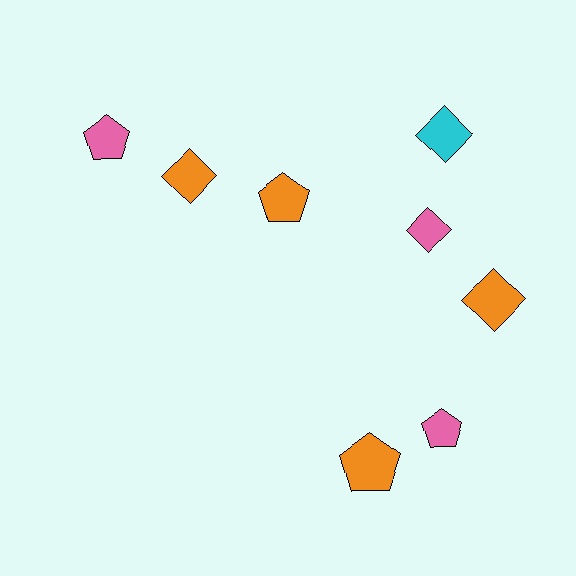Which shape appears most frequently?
Pentagon, with 4 objects.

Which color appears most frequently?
Orange, with 4 objects.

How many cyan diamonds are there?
There is 1 cyan diamond.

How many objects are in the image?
There are 8 objects.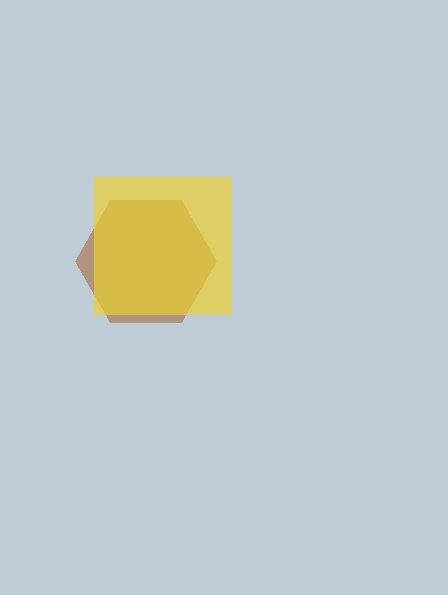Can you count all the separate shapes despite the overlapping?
Yes, there are 2 separate shapes.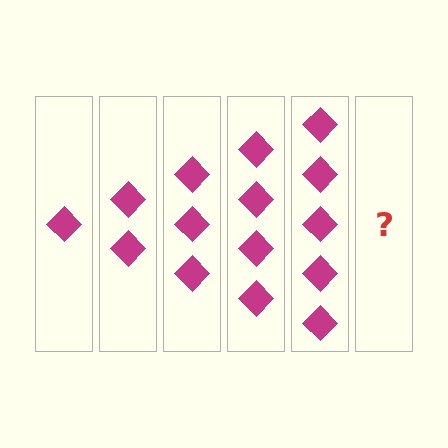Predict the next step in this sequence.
The next step is 6 diamonds.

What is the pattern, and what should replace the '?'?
The pattern is that each step adds one more diamond. The '?' should be 6 diamonds.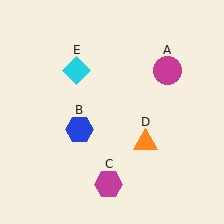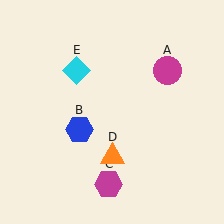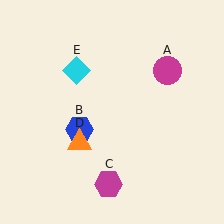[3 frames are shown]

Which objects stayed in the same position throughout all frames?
Magenta circle (object A) and blue hexagon (object B) and magenta hexagon (object C) and cyan diamond (object E) remained stationary.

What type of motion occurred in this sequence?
The orange triangle (object D) rotated clockwise around the center of the scene.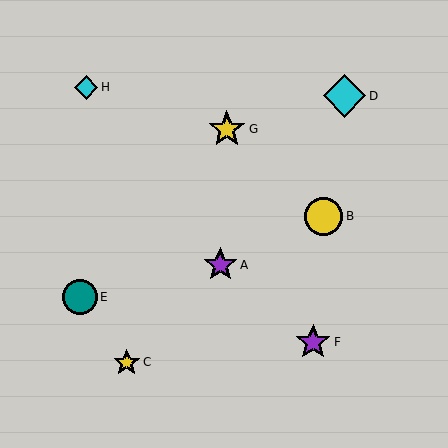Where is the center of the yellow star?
The center of the yellow star is at (227, 129).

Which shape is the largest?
The cyan diamond (labeled D) is the largest.